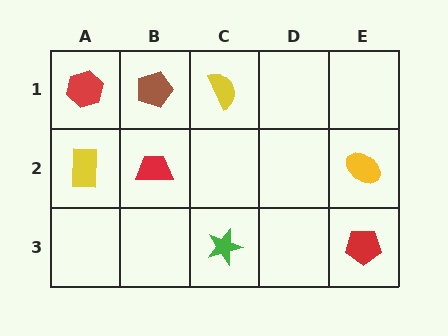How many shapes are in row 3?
2 shapes.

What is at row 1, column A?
A red hexagon.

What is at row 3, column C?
A green star.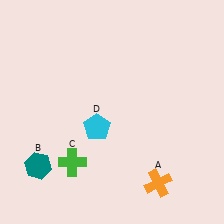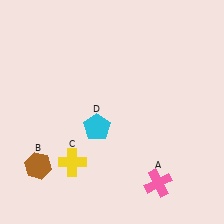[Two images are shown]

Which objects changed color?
A changed from orange to pink. B changed from teal to brown. C changed from green to yellow.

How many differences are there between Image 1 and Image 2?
There are 3 differences between the two images.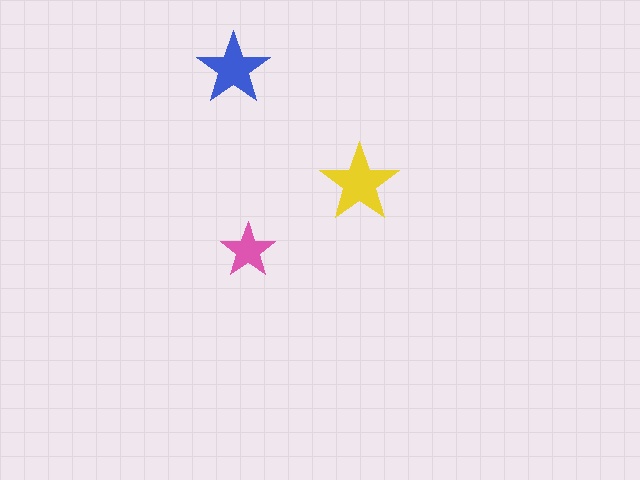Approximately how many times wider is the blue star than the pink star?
About 1.5 times wider.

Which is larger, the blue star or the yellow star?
The yellow one.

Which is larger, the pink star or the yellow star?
The yellow one.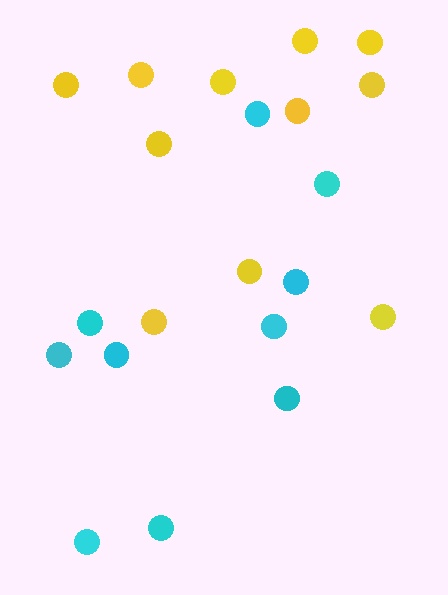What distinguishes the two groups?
There are 2 groups: one group of cyan circles (10) and one group of yellow circles (11).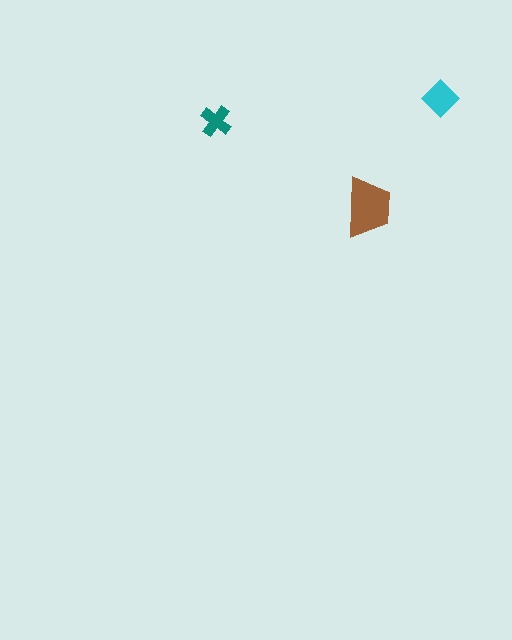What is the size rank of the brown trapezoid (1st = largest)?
1st.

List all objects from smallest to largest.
The teal cross, the cyan diamond, the brown trapezoid.